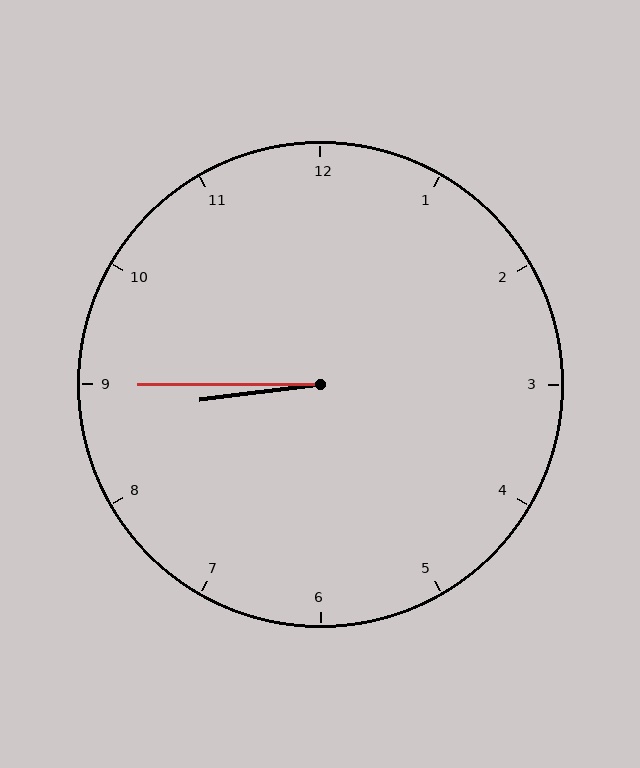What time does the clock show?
8:45.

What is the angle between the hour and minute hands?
Approximately 8 degrees.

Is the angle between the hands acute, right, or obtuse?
It is acute.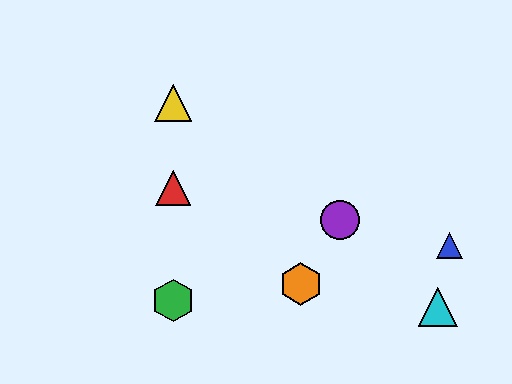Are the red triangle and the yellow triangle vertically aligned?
Yes, both are at x≈173.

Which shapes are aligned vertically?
The red triangle, the green hexagon, the yellow triangle are aligned vertically.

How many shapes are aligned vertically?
3 shapes (the red triangle, the green hexagon, the yellow triangle) are aligned vertically.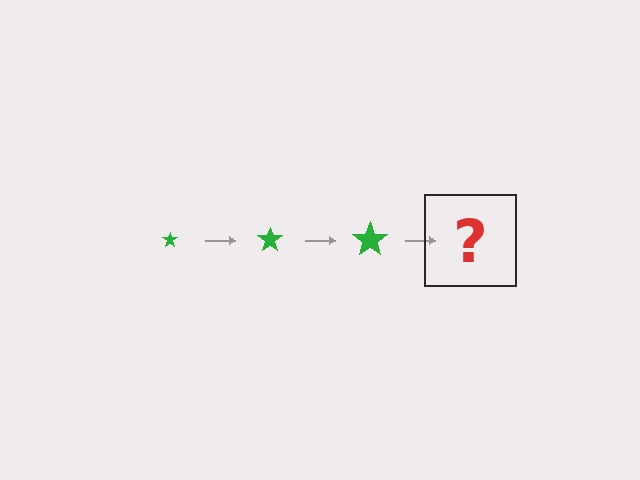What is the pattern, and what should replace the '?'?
The pattern is that the star gets progressively larger each step. The '?' should be a green star, larger than the previous one.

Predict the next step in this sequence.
The next step is a green star, larger than the previous one.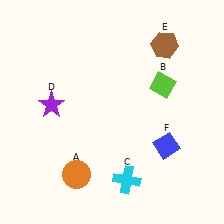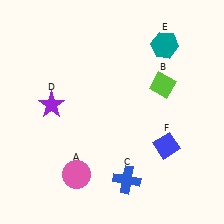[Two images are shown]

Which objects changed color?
A changed from orange to pink. C changed from cyan to blue. E changed from brown to teal.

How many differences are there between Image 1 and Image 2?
There are 3 differences between the two images.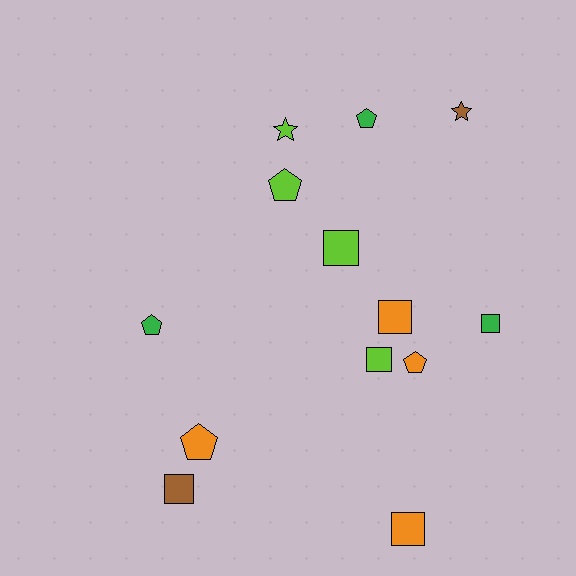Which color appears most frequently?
Lime, with 4 objects.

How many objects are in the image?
There are 13 objects.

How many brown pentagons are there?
There are no brown pentagons.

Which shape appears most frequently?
Square, with 6 objects.